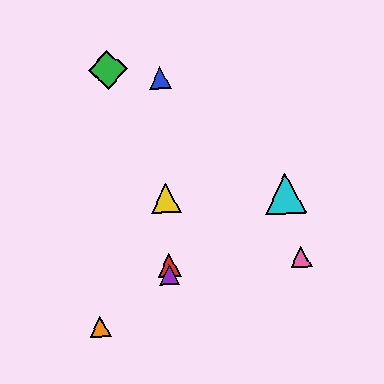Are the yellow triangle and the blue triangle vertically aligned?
Yes, both are at x≈166.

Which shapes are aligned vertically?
The red triangle, the blue triangle, the yellow triangle, the purple triangle are aligned vertically.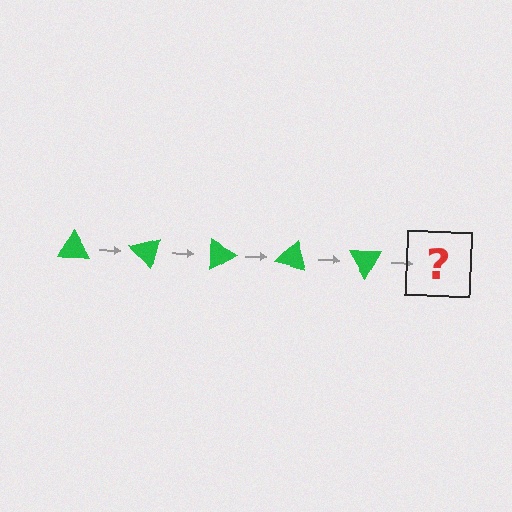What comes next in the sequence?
The next element should be a green triangle rotated 225 degrees.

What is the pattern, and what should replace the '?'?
The pattern is that the triangle rotates 45 degrees each step. The '?' should be a green triangle rotated 225 degrees.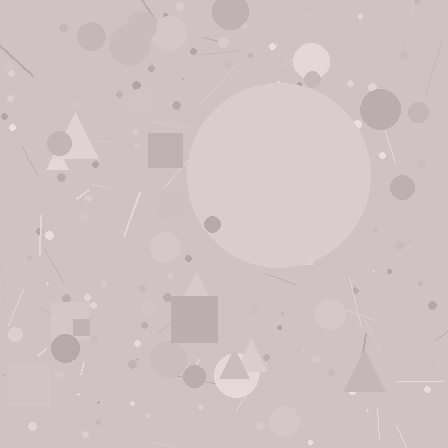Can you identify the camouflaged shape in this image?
The camouflaged shape is a circle.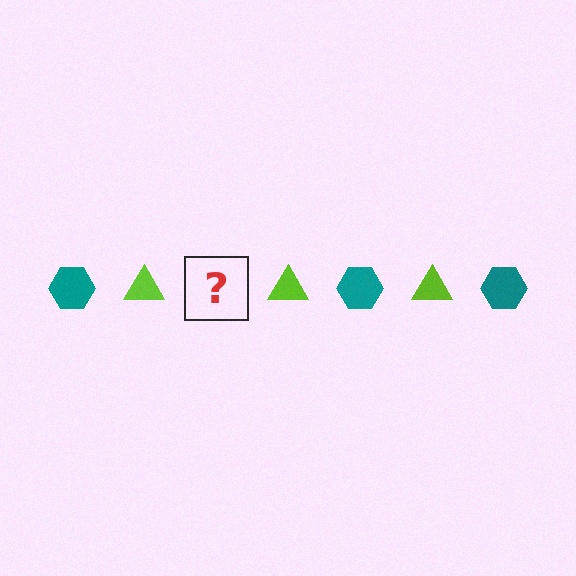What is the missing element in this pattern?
The missing element is a teal hexagon.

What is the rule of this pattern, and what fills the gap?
The rule is that the pattern alternates between teal hexagon and lime triangle. The gap should be filled with a teal hexagon.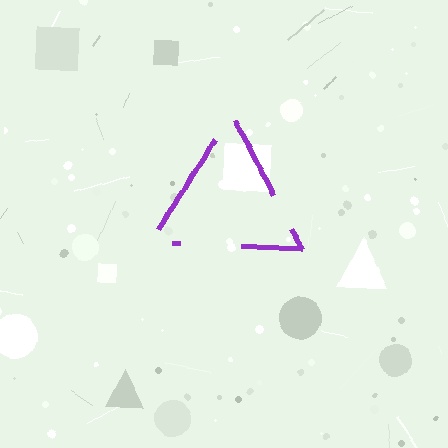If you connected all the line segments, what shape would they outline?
They would outline a triangle.